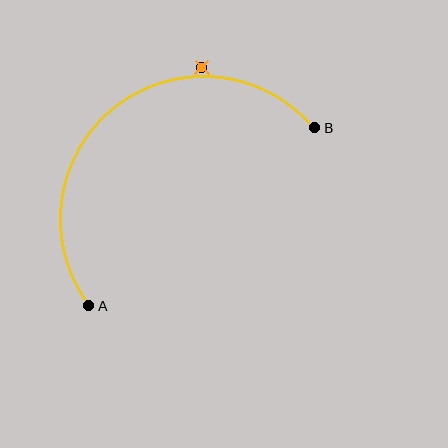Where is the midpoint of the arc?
The arc midpoint is the point on the curve farthest from the straight line joining A and B. It sits above and to the left of that line.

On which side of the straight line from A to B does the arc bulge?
The arc bulges above and to the left of the straight line connecting A and B.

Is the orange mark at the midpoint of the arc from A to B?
No — the orange mark does not lie on the arc at all. It sits slightly outside the curve.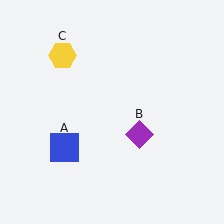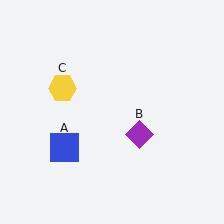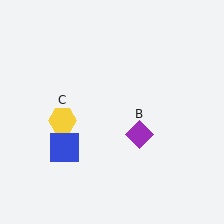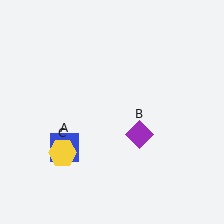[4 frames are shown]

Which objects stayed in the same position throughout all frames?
Blue square (object A) and purple diamond (object B) remained stationary.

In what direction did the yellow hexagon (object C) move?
The yellow hexagon (object C) moved down.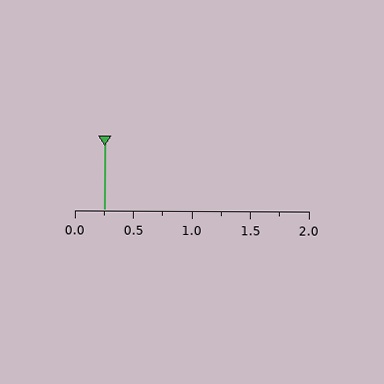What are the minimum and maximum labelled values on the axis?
The axis runs from 0.0 to 2.0.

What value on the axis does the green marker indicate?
The marker indicates approximately 0.25.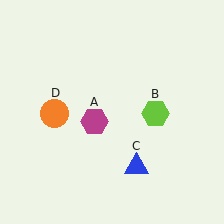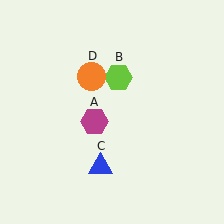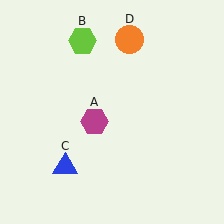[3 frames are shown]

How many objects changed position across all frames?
3 objects changed position: lime hexagon (object B), blue triangle (object C), orange circle (object D).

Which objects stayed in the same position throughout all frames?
Magenta hexagon (object A) remained stationary.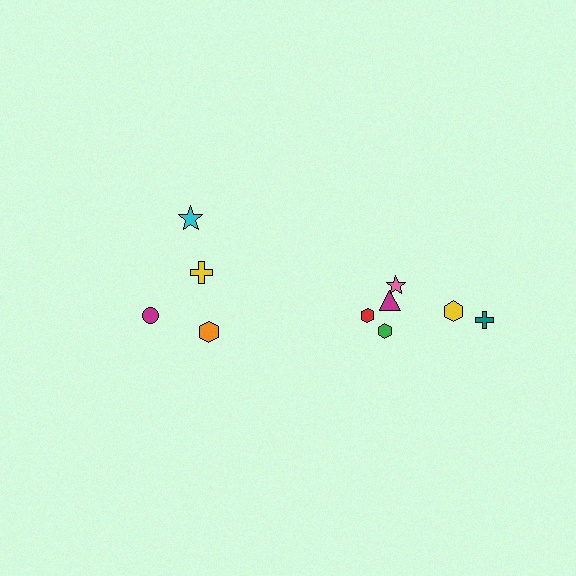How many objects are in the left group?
There are 4 objects.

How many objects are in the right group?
There are 6 objects.